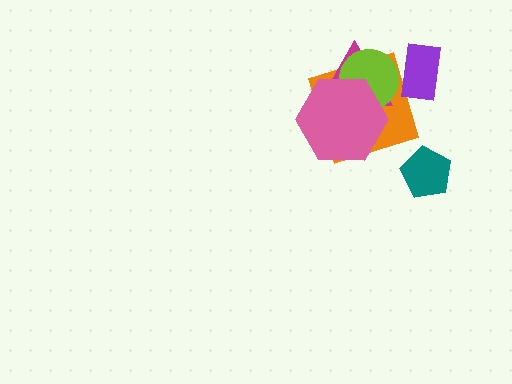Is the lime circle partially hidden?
Yes, it is partially covered by another shape.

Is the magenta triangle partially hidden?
Yes, it is partially covered by another shape.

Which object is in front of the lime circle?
The pink hexagon is in front of the lime circle.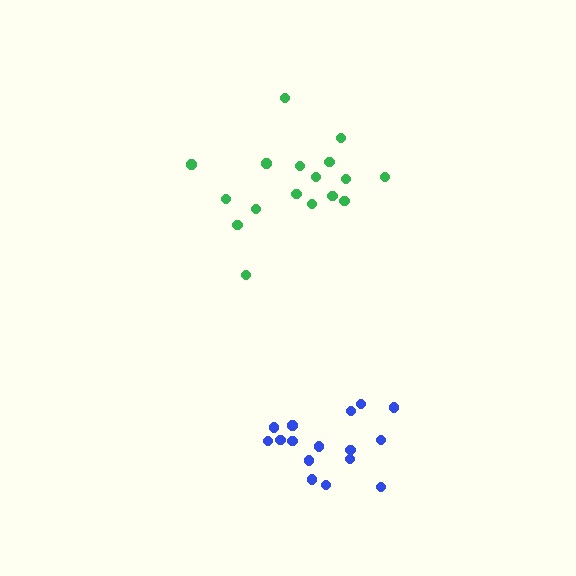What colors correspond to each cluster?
The clusters are colored: green, blue.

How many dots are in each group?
Group 1: 17 dots, Group 2: 16 dots (33 total).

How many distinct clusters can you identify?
There are 2 distinct clusters.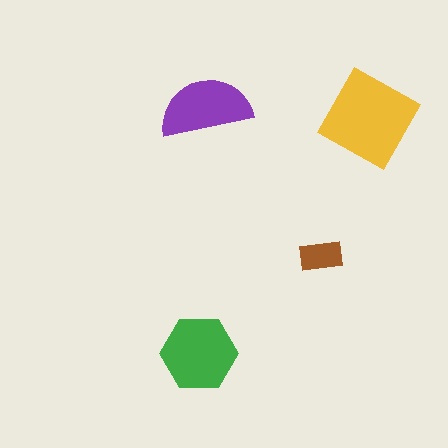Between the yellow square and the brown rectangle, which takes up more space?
The yellow square.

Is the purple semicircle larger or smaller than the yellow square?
Smaller.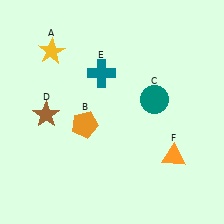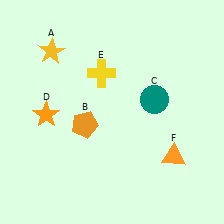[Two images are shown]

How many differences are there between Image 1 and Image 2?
There are 2 differences between the two images.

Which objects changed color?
D changed from brown to orange. E changed from teal to yellow.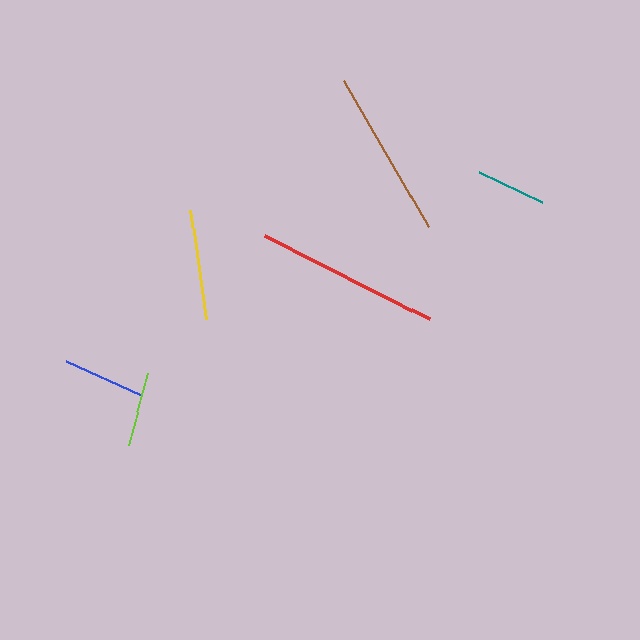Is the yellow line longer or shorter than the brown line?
The brown line is longer than the yellow line.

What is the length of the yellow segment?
The yellow segment is approximately 110 pixels long.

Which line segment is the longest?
The red line is the longest at approximately 185 pixels.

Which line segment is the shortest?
The teal line is the shortest at approximately 70 pixels.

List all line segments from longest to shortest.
From longest to shortest: red, brown, yellow, blue, lime, teal.